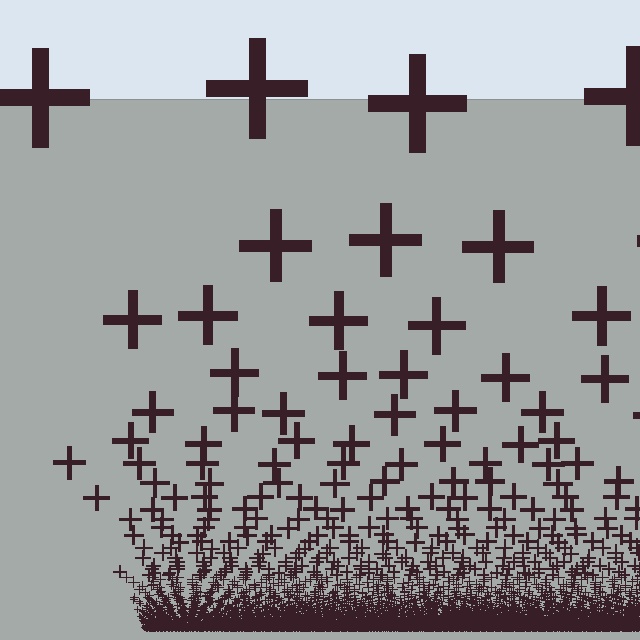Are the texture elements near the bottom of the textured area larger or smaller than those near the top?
Smaller. The gradient is inverted — elements near the bottom are smaller and denser.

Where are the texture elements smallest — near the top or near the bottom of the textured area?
Near the bottom.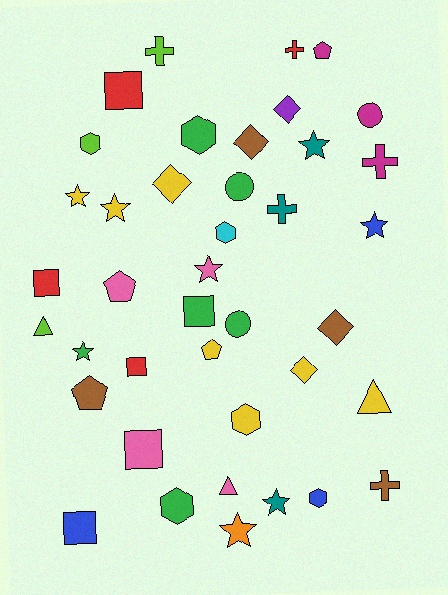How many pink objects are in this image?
There are 4 pink objects.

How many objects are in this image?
There are 40 objects.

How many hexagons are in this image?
There are 6 hexagons.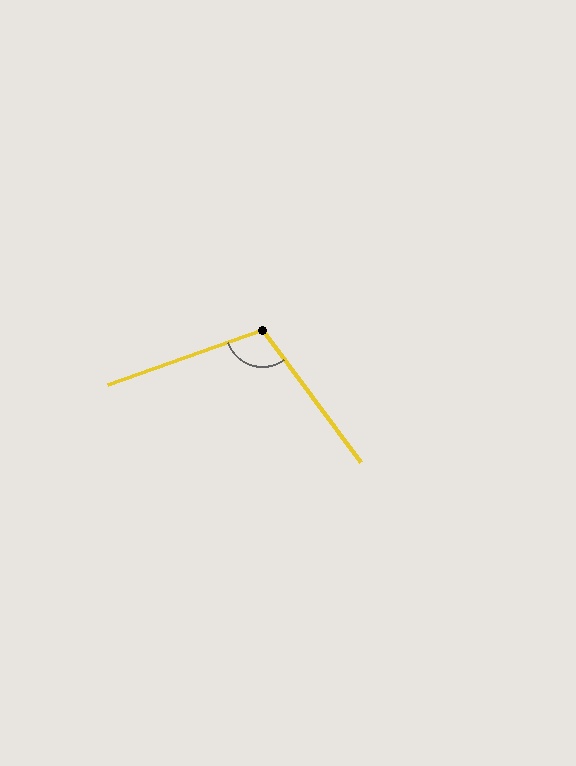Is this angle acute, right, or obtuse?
It is obtuse.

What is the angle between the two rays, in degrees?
Approximately 107 degrees.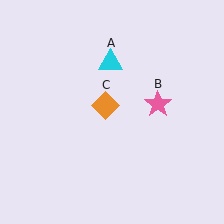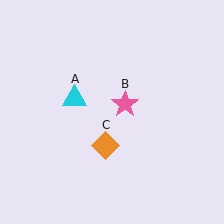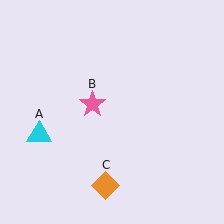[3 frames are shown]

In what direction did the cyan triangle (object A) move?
The cyan triangle (object A) moved down and to the left.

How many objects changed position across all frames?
3 objects changed position: cyan triangle (object A), pink star (object B), orange diamond (object C).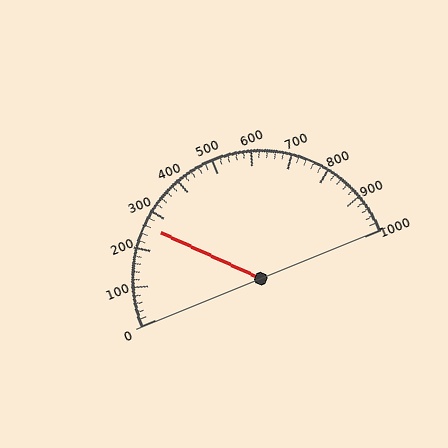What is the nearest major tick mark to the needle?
The nearest major tick mark is 300.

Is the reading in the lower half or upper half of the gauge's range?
The reading is in the lower half of the range (0 to 1000).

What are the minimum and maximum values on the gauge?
The gauge ranges from 0 to 1000.